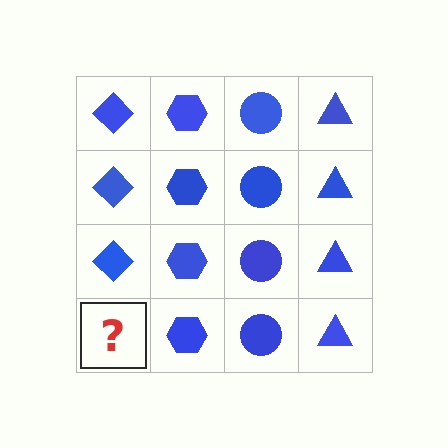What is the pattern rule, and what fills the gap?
The rule is that each column has a consistent shape. The gap should be filled with a blue diamond.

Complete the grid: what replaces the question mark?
The question mark should be replaced with a blue diamond.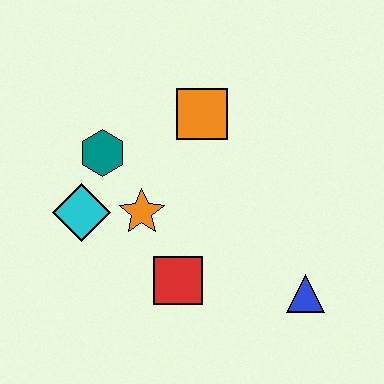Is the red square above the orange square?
No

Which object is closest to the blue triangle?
The red square is closest to the blue triangle.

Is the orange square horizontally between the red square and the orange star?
No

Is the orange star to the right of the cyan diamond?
Yes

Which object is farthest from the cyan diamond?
The blue triangle is farthest from the cyan diamond.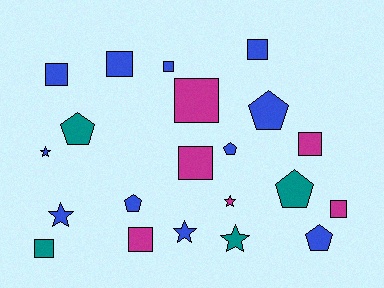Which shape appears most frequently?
Square, with 10 objects.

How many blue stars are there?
There are 3 blue stars.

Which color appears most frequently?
Blue, with 11 objects.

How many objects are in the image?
There are 21 objects.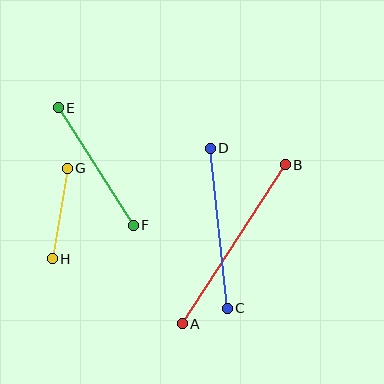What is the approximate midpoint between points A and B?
The midpoint is at approximately (234, 244) pixels.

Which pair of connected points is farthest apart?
Points A and B are farthest apart.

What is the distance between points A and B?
The distance is approximately 189 pixels.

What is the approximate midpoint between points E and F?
The midpoint is at approximately (96, 166) pixels.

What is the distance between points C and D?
The distance is approximately 161 pixels.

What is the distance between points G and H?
The distance is approximately 92 pixels.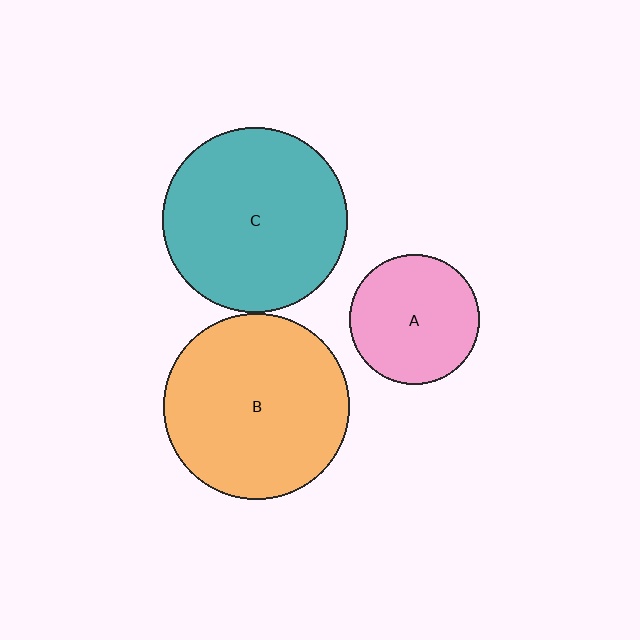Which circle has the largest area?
Circle B (orange).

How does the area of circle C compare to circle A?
Approximately 2.0 times.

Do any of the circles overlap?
No, none of the circles overlap.